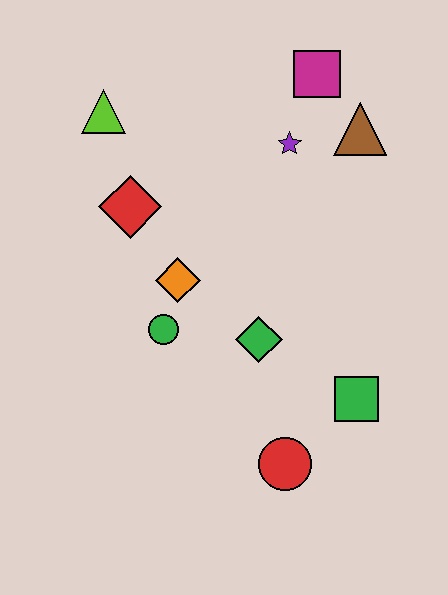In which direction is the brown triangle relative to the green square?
The brown triangle is above the green square.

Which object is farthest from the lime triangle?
The red circle is farthest from the lime triangle.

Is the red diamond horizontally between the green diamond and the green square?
No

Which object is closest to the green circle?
The orange diamond is closest to the green circle.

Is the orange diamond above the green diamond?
Yes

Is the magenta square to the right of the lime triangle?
Yes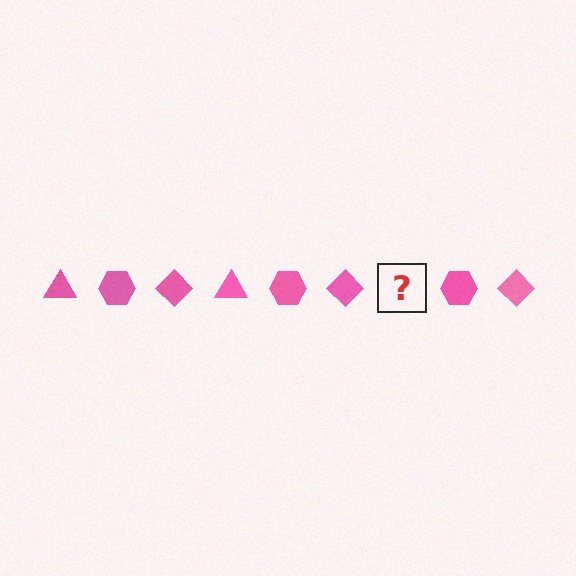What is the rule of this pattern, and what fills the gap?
The rule is that the pattern cycles through triangle, hexagon, diamond shapes in pink. The gap should be filled with a pink triangle.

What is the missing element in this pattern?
The missing element is a pink triangle.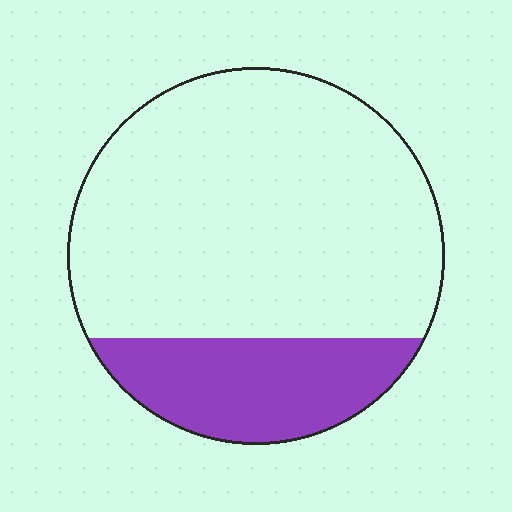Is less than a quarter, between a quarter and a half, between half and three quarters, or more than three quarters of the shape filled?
Less than a quarter.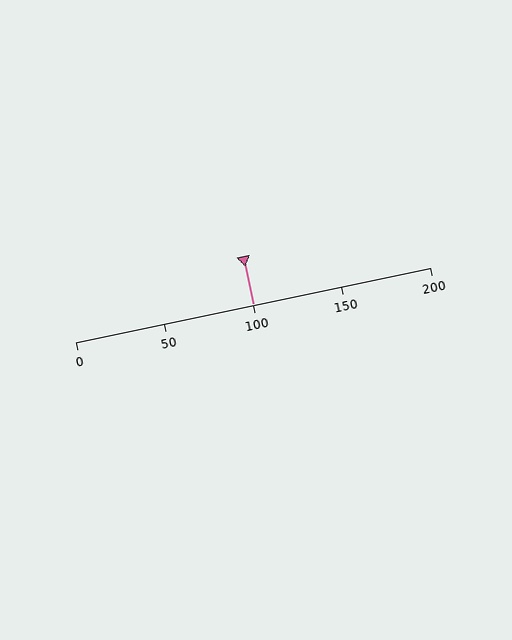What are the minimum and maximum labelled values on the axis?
The axis runs from 0 to 200.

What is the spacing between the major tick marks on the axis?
The major ticks are spaced 50 apart.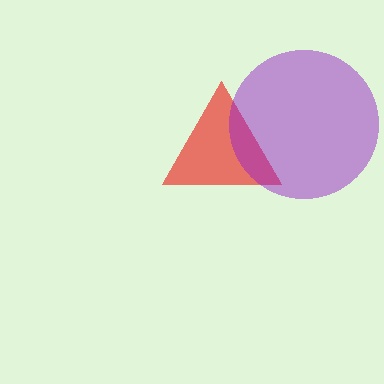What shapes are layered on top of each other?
The layered shapes are: a red triangle, a purple circle.